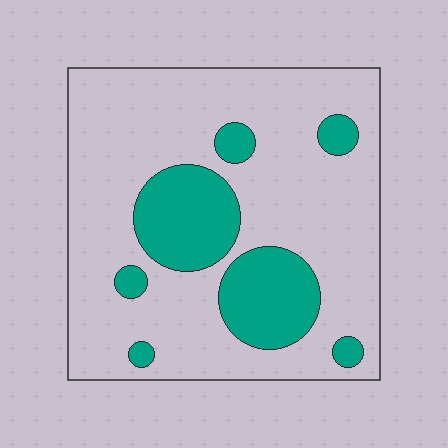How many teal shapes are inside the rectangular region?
7.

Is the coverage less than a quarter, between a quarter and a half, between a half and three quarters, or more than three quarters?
Less than a quarter.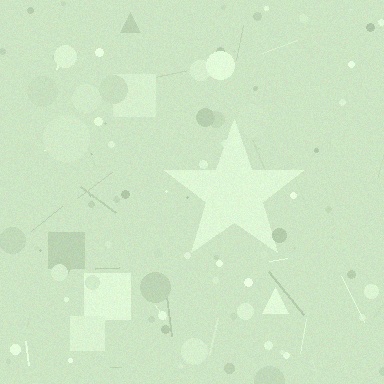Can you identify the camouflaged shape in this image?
The camouflaged shape is a star.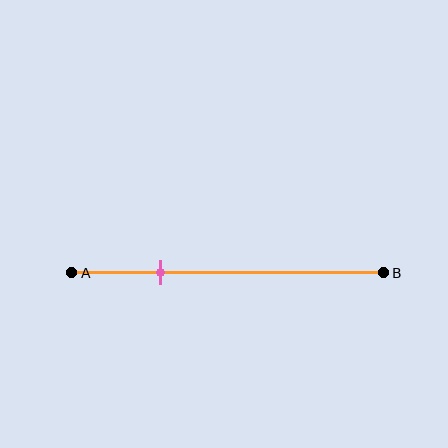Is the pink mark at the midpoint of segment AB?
No, the mark is at about 30% from A, not at the 50% midpoint.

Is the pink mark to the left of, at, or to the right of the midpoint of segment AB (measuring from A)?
The pink mark is to the left of the midpoint of segment AB.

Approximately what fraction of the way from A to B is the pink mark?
The pink mark is approximately 30% of the way from A to B.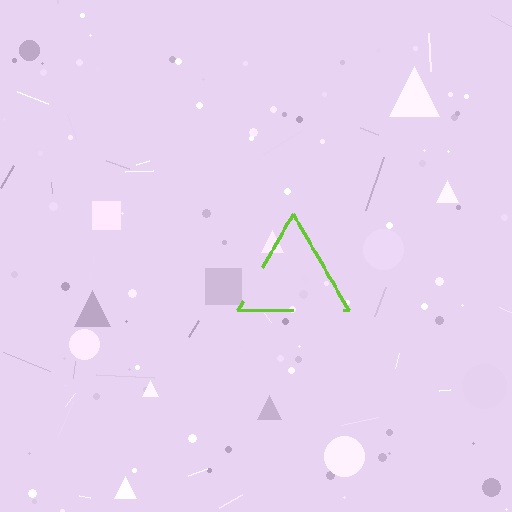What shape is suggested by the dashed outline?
The dashed outline suggests a triangle.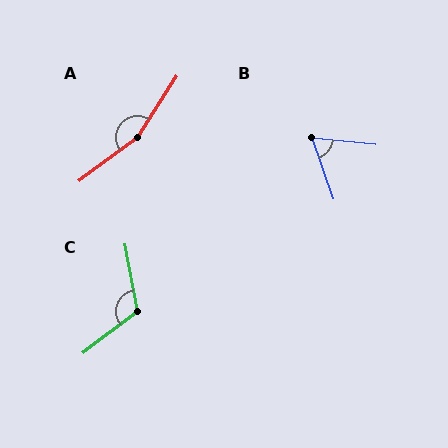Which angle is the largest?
A, at approximately 159 degrees.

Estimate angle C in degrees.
Approximately 117 degrees.